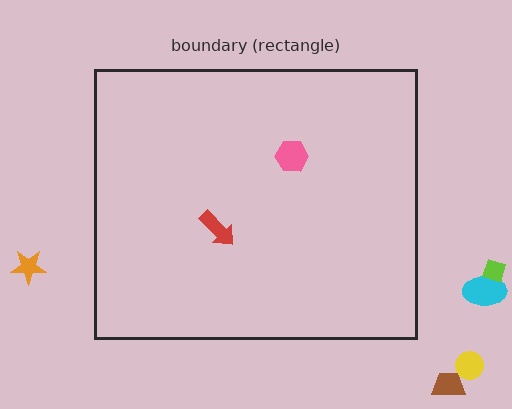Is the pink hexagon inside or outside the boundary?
Inside.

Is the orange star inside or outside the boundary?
Outside.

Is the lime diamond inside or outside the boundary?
Outside.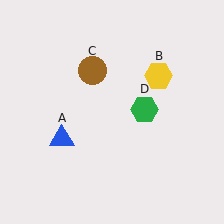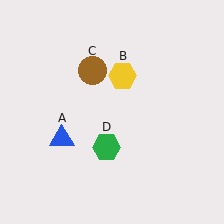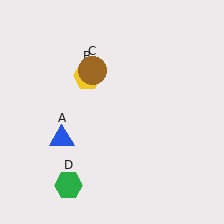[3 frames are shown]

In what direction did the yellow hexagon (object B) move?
The yellow hexagon (object B) moved left.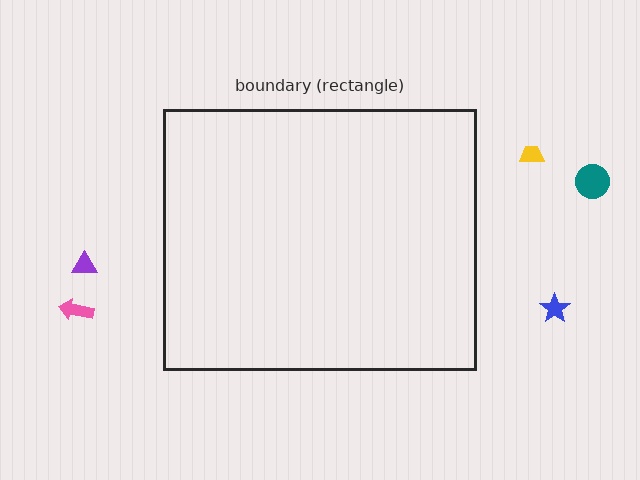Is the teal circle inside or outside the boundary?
Outside.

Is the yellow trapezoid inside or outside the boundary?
Outside.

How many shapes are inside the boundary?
0 inside, 5 outside.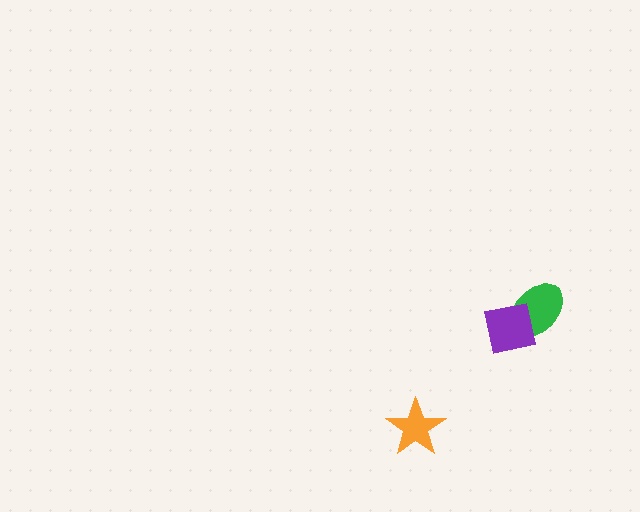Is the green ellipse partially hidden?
Yes, it is partially covered by another shape.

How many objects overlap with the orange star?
0 objects overlap with the orange star.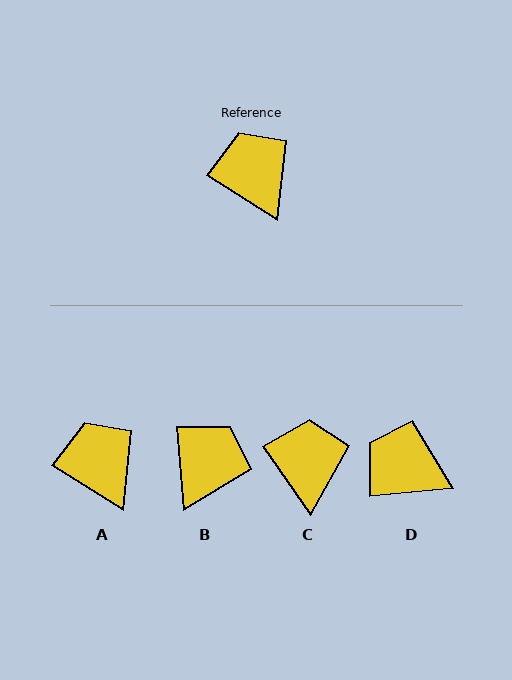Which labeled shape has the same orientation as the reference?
A.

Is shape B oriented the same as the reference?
No, it is off by about 53 degrees.